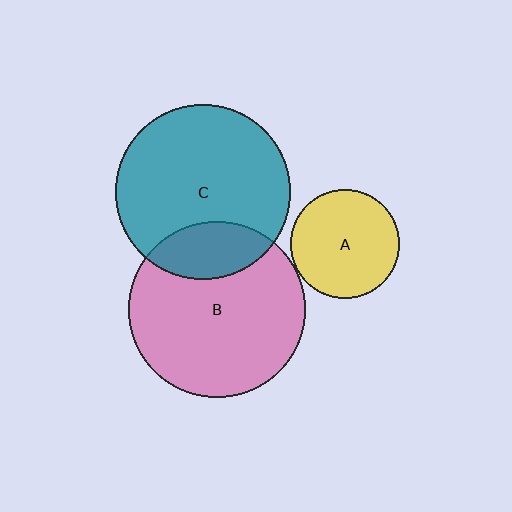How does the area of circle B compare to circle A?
Approximately 2.6 times.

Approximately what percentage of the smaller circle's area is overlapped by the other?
Approximately 20%.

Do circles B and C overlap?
Yes.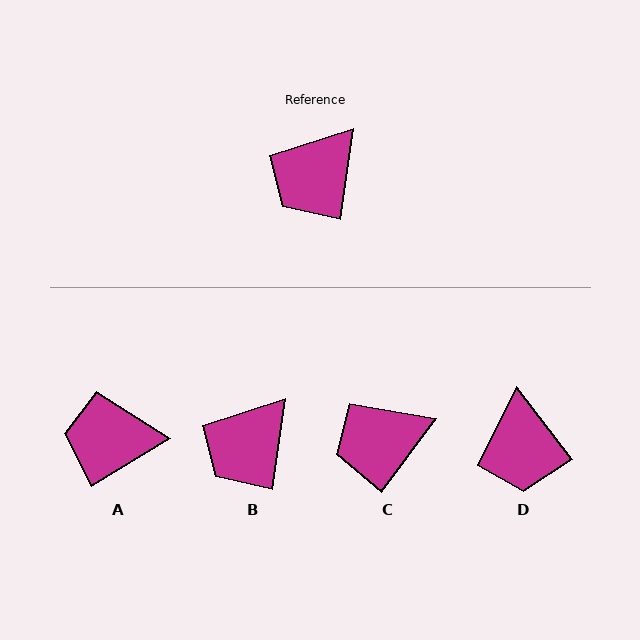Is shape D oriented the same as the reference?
No, it is off by about 46 degrees.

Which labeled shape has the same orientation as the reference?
B.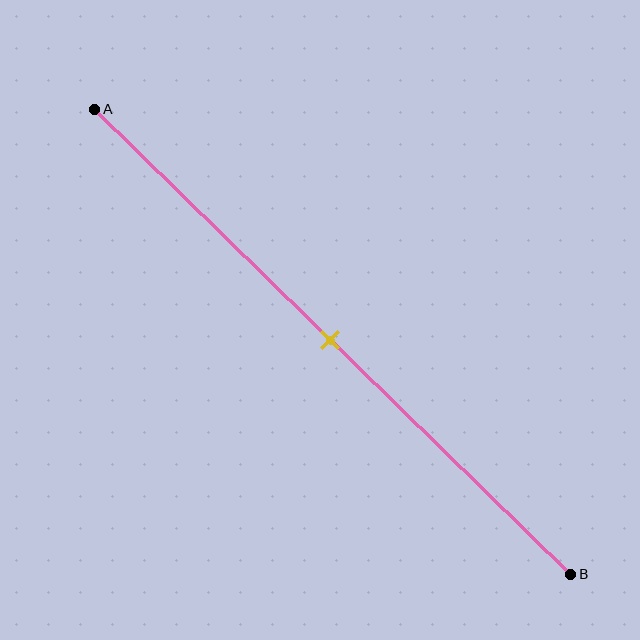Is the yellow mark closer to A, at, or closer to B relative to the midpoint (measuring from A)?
The yellow mark is approximately at the midpoint of segment AB.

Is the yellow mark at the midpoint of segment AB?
Yes, the mark is approximately at the midpoint.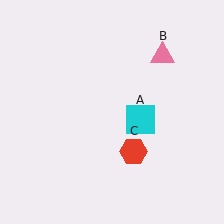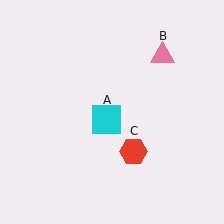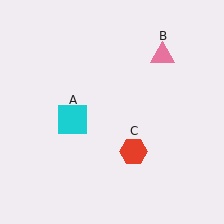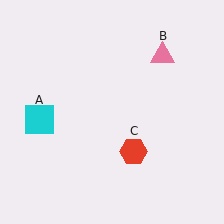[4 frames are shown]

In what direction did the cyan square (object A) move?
The cyan square (object A) moved left.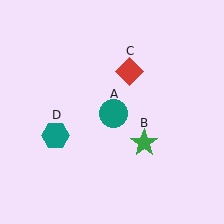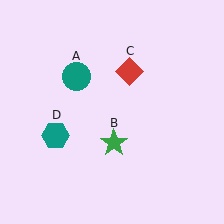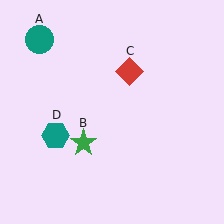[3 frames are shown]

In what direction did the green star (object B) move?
The green star (object B) moved left.